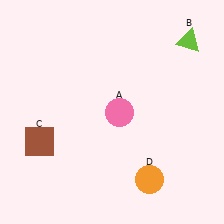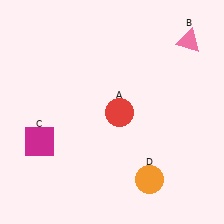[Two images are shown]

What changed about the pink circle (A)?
In Image 1, A is pink. In Image 2, it changed to red.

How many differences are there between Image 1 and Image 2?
There are 3 differences between the two images.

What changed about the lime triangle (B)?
In Image 1, B is lime. In Image 2, it changed to pink.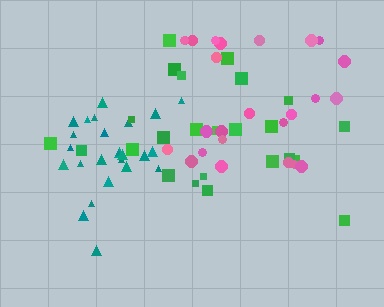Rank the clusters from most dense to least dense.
teal, pink, green.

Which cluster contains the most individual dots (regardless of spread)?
Teal (25).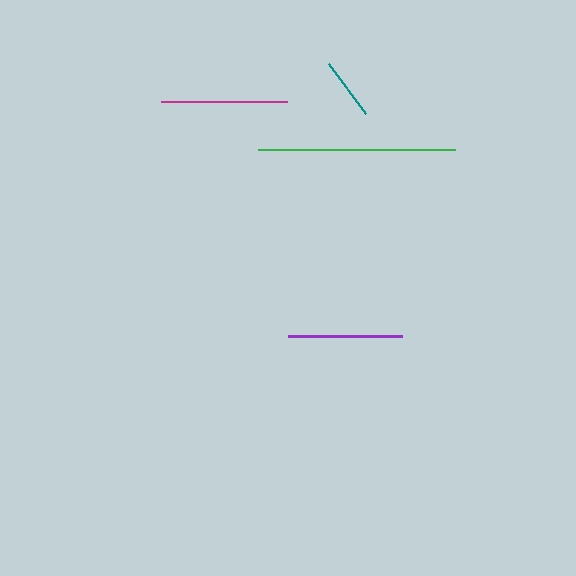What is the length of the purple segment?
The purple segment is approximately 114 pixels long.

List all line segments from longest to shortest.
From longest to shortest: green, magenta, purple, teal.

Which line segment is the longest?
The green line is the longest at approximately 197 pixels.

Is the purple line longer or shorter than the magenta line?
The magenta line is longer than the purple line.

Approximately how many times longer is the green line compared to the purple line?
The green line is approximately 1.7 times the length of the purple line.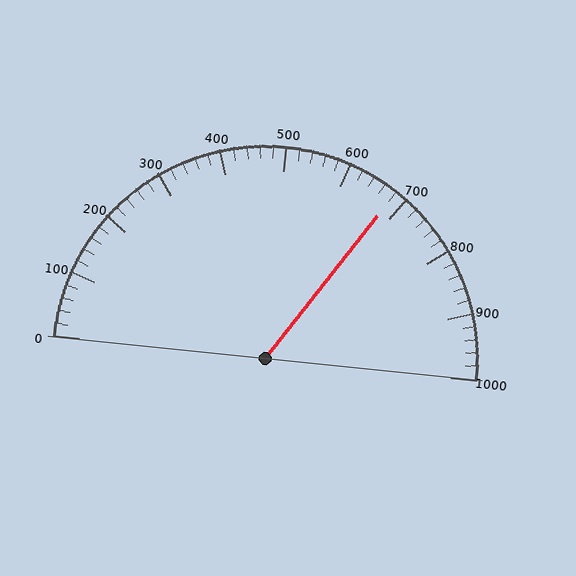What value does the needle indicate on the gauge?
The needle indicates approximately 680.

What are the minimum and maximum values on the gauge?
The gauge ranges from 0 to 1000.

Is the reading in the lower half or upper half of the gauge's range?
The reading is in the upper half of the range (0 to 1000).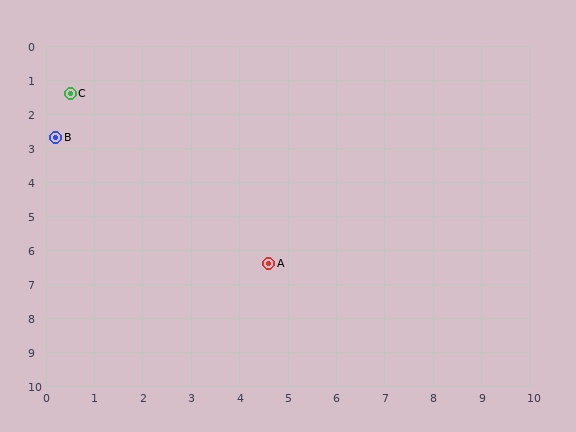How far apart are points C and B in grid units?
Points C and B are about 1.3 grid units apart.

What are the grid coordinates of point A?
Point A is at approximately (4.6, 6.4).